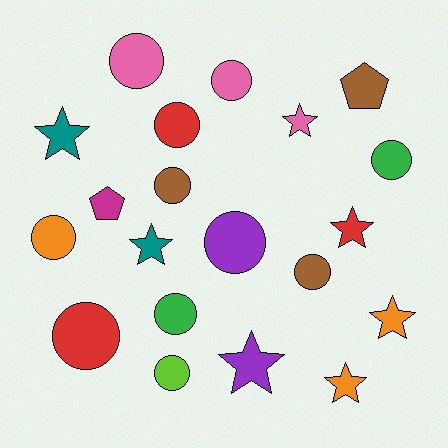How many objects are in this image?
There are 20 objects.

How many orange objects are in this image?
There are 3 orange objects.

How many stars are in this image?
There are 7 stars.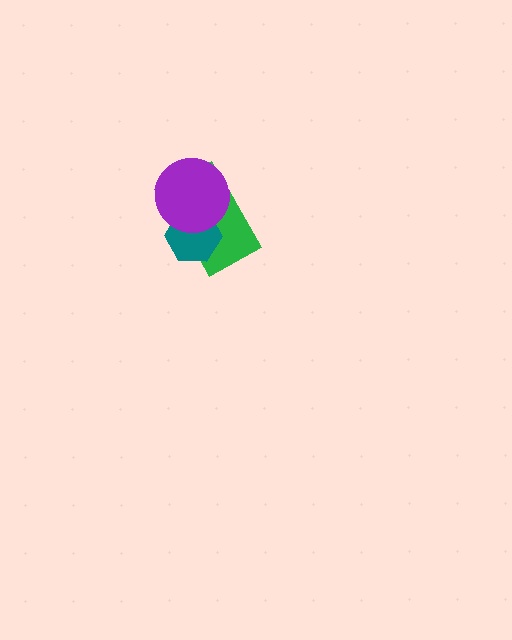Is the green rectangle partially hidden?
Yes, it is partially covered by another shape.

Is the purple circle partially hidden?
No, no other shape covers it.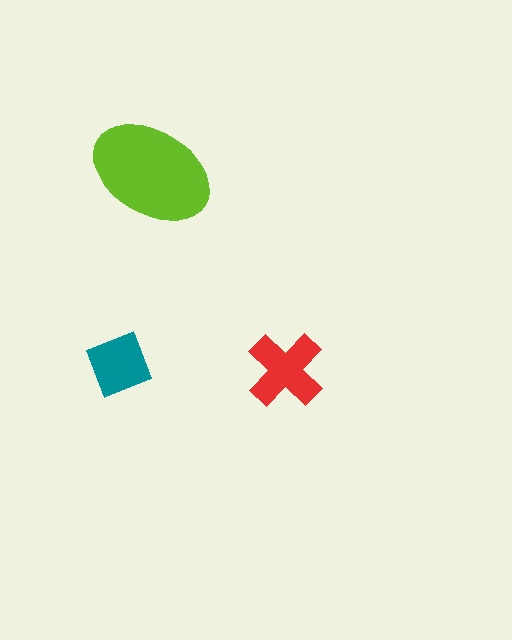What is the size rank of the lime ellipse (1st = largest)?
1st.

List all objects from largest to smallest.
The lime ellipse, the red cross, the teal square.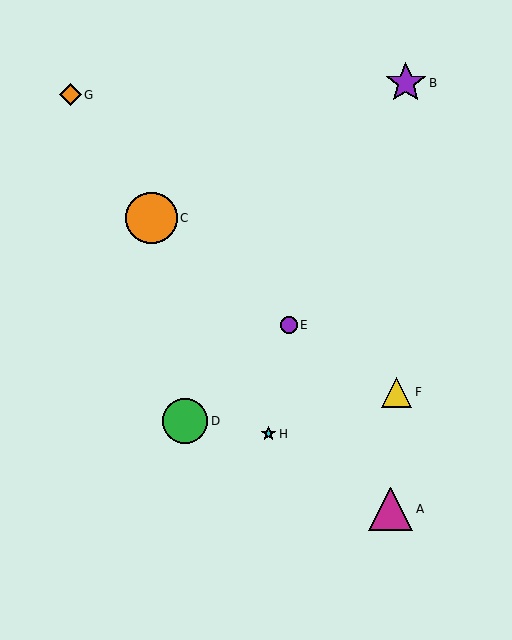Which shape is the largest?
The orange circle (labeled C) is the largest.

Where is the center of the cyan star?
The center of the cyan star is at (268, 434).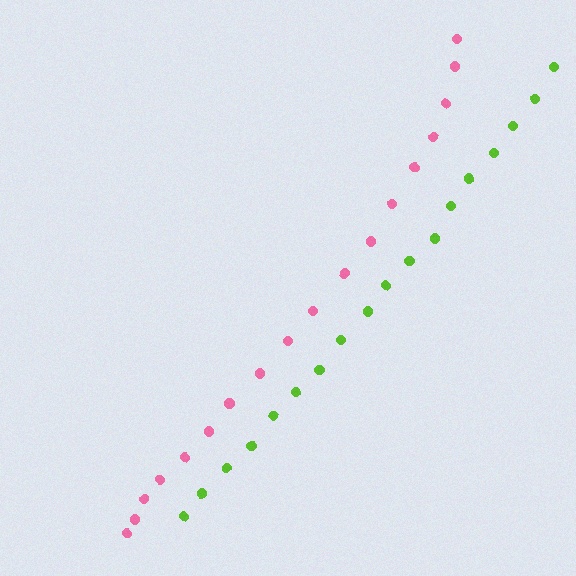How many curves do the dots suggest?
There are 2 distinct paths.